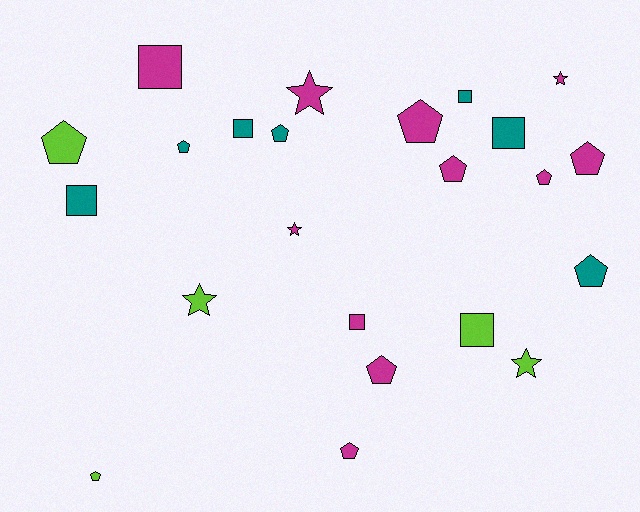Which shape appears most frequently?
Pentagon, with 11 objects.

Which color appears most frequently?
Magenta, with 11 objects.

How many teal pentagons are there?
There are 3 teal pentagons.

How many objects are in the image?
There are 23 objects.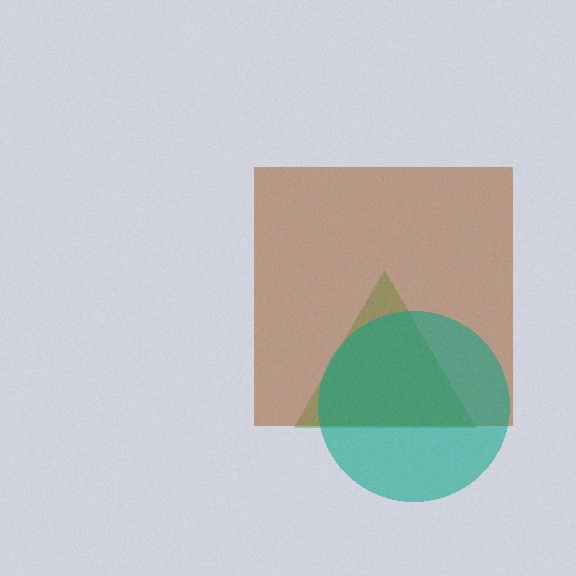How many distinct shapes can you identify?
There are 3 distinct shapes: a green triangle, a brown square, a teal circle.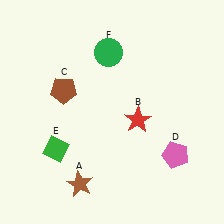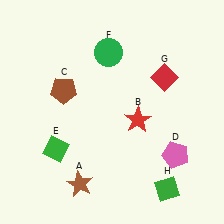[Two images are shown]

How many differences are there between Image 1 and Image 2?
There are 2 differences between the two images.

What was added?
A red diamond (G), a green diamond (H) were added in Image 2.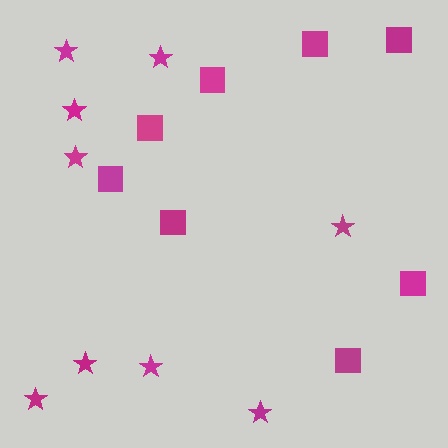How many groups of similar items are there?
There are 2 groups: one group of stars (9) and one group of squares (8).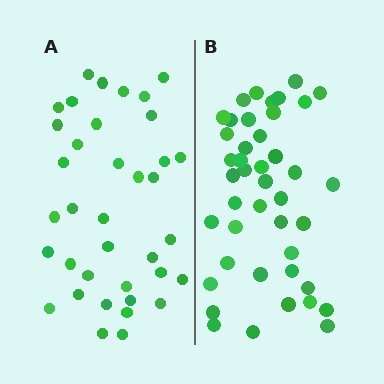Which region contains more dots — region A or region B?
Region B (the right region) has more dots.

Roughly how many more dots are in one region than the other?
Region B has about 6 more dots than region A.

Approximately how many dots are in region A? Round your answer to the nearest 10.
About 40 dots. (The exact count is 37, which rounds to 40.)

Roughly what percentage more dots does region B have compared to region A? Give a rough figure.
About 15% more.